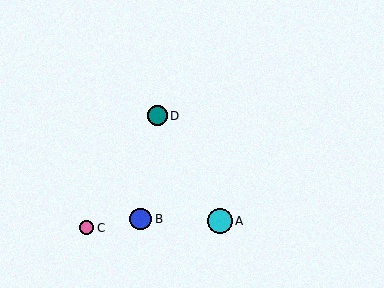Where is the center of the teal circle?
The center of the teal circle is at (158, 116).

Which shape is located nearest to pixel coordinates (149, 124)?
The teal circle (labeled D) at (158, 116) is nearest to that location.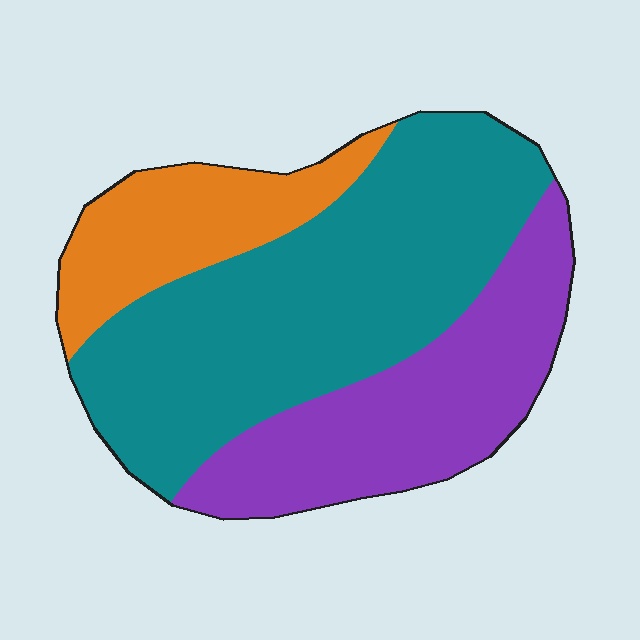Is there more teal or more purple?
Teal.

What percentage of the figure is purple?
Purple takes up about one third (1/3) of the figure.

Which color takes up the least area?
Orange, at roughly 20%.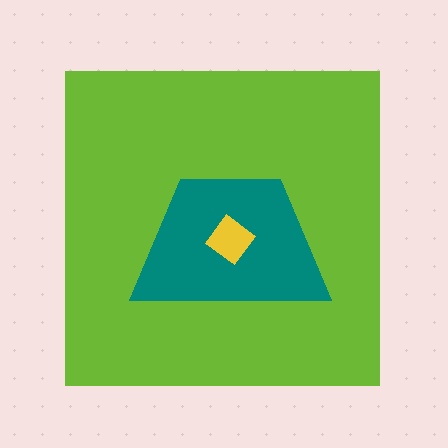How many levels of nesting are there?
3.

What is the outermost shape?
The lime square.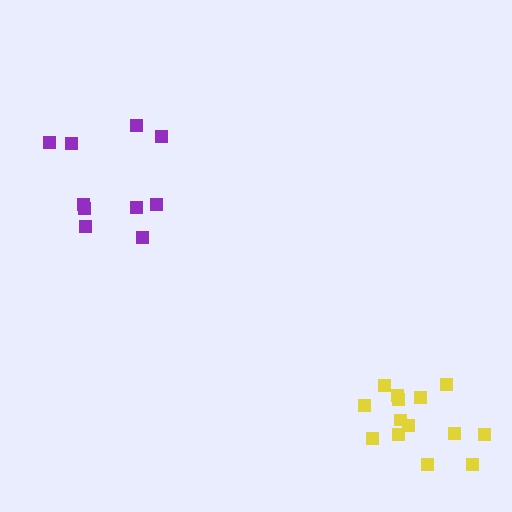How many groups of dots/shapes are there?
There are 2 groups.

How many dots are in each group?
Group 1: 10 dots, Group 2: 14 dots (24 total).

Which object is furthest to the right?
The yellow cluster is rightmost.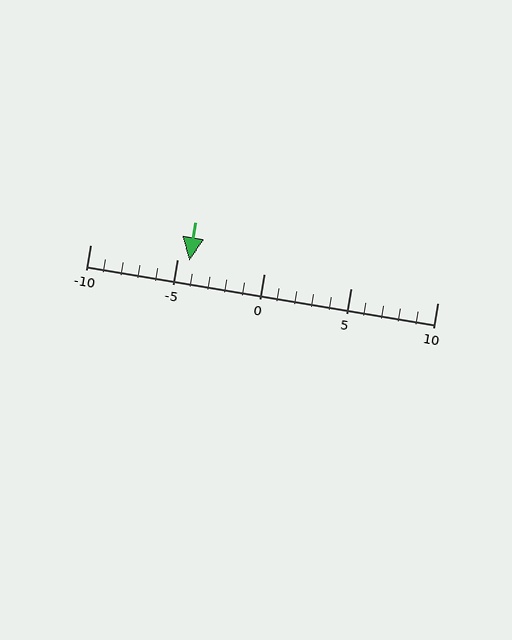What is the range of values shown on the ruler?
The ruler shows values from -10 to 10.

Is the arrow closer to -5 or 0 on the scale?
The arrow is closer to -5.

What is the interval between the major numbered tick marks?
The major tick marks are spaced 5 units apart.